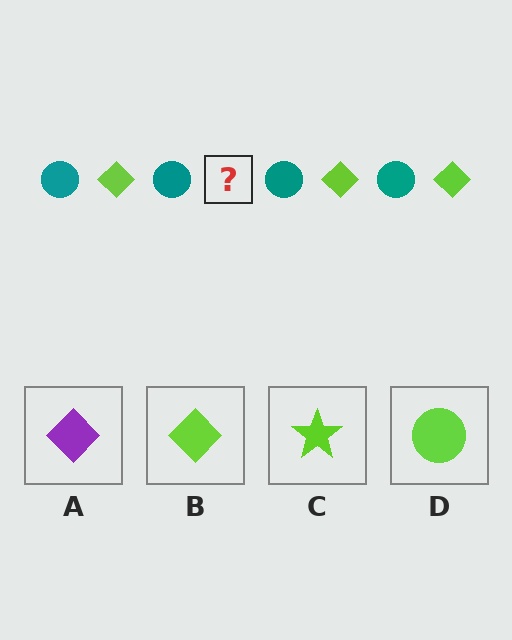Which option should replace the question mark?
Option B.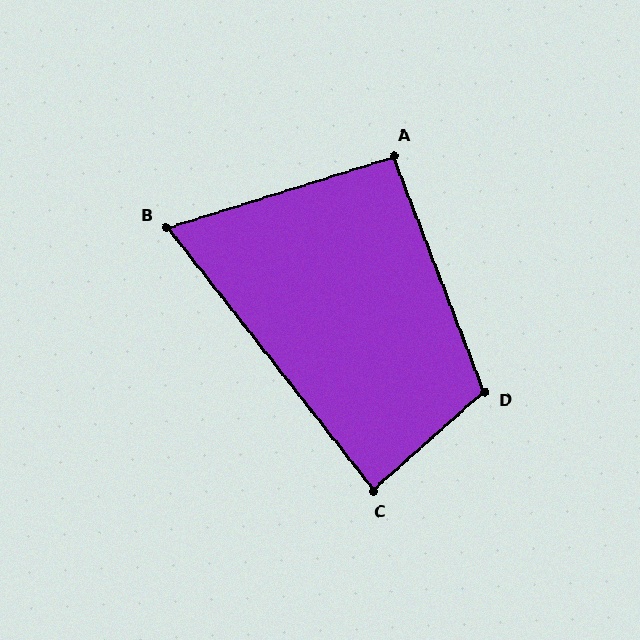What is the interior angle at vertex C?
Approximately 86 degrees (approximately right).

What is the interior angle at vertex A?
Approximately 94 degrees (approximately right).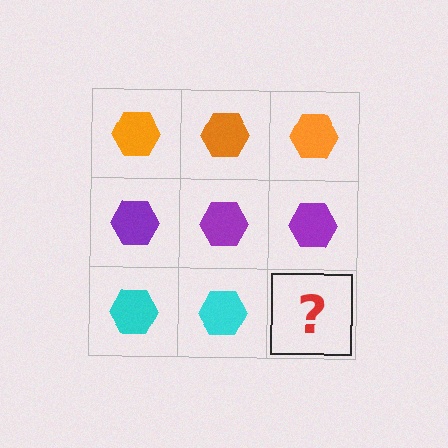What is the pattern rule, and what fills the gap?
The rule is that each row has a consistent color. The gap should be filled with a cyan hexagon.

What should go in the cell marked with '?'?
The missing cell should contain a cyan hexagon.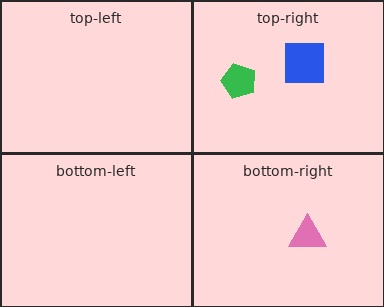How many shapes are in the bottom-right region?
1.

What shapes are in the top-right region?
The green pentagon, the blue square.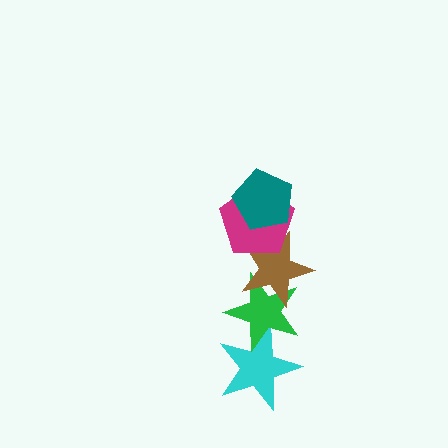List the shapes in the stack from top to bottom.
From top to bottom: the teal pentagon, the magenta pentagon, the brown star, the green star, the cyan star.